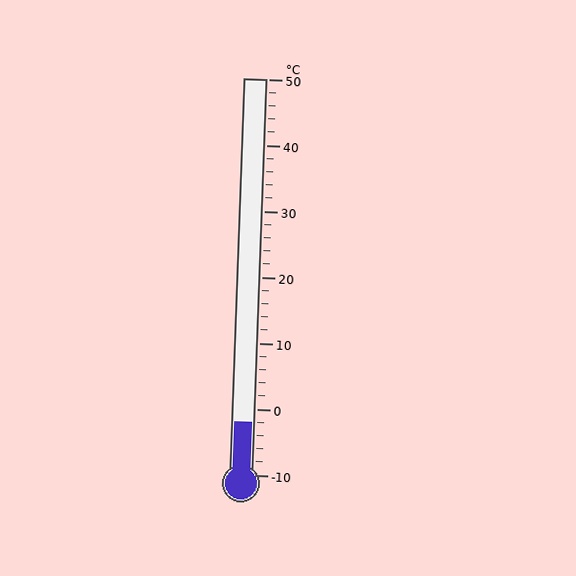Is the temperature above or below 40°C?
The temperature is below 40°C.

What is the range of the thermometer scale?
The thermometer scale ranges from -10°C to 50°C.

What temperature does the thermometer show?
The thermometer shows approximately -2°C.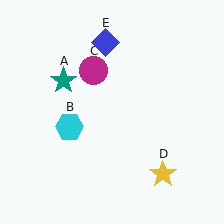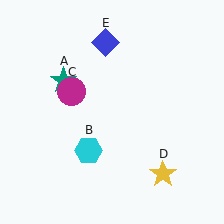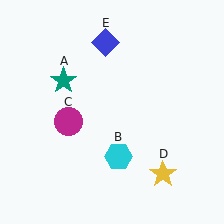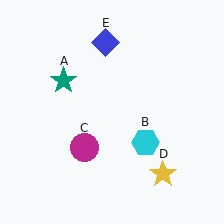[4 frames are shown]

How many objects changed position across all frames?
2 objects changed position: cyan hexagon (object B), magenta circle (object C).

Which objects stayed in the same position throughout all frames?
Teal star (object A) and yellow star (object D) and blue diamond (object E) remained stationary.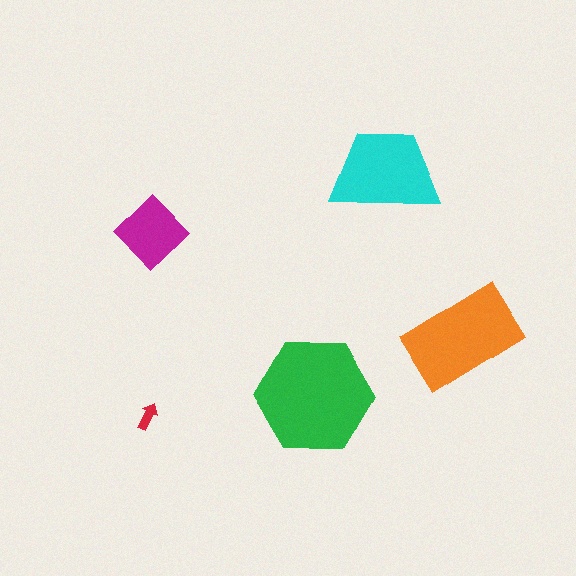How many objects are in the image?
There are 5 objects in the image.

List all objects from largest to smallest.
The green hexagon, the orange rectangle, the cyan trapezoid, the magenta diamond, the red arrow.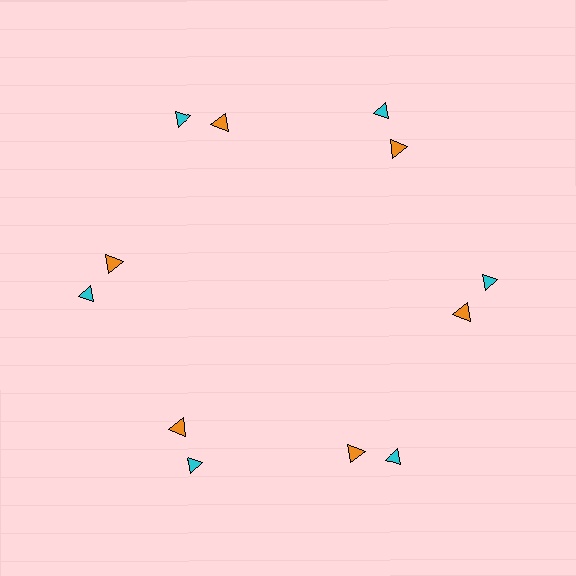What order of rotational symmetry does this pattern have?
This pattern has 6-fold rotational symmetry.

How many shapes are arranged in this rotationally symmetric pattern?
There are 12 shapes, arranged in 6 groups of 2.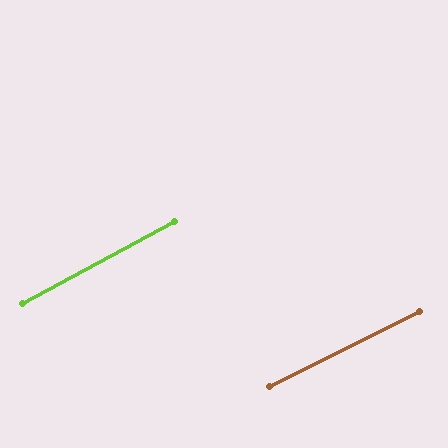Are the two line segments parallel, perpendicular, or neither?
Parallel — their directions differ by only 1.8°.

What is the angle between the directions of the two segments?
Approximately 2 degrees.